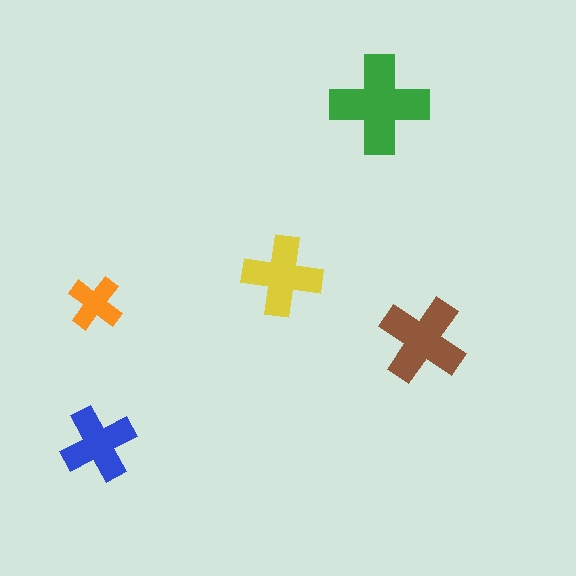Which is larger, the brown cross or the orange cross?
The brown one.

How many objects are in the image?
There are 5 objects in the image.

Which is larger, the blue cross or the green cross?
The green one.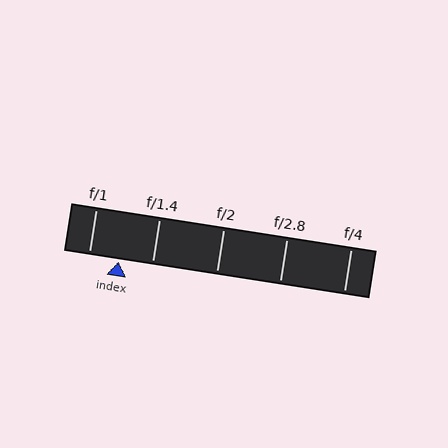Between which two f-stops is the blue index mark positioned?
The index mark is between f/1 and f/1.4.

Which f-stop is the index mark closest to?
The index mark is closest to f/1.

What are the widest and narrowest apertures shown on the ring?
The widest aperture shown is f/1 and the narrowest is f/4.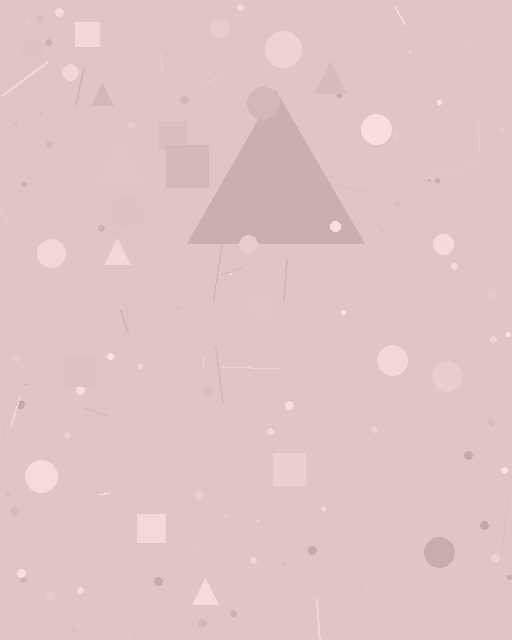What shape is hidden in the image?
A triangle is hidden in the image.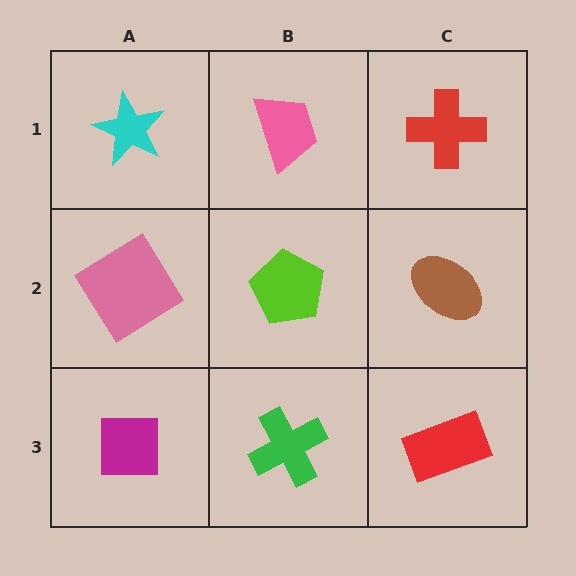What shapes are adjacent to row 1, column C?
A brown ellipse (row 2, column C), a pink trapezoid (row 1, column B).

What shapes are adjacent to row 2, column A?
A cyan star (row 1, column A), a magenta square (row 3, column A), a lime pentagon (row 2, column B).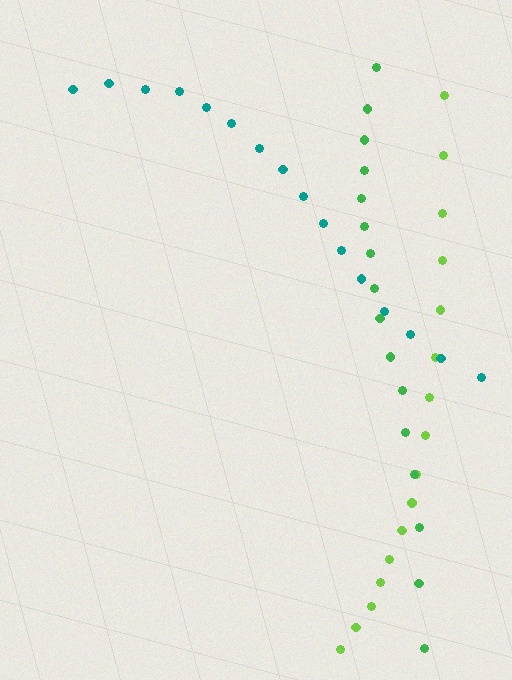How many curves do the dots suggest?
There are 3 distinct paths.